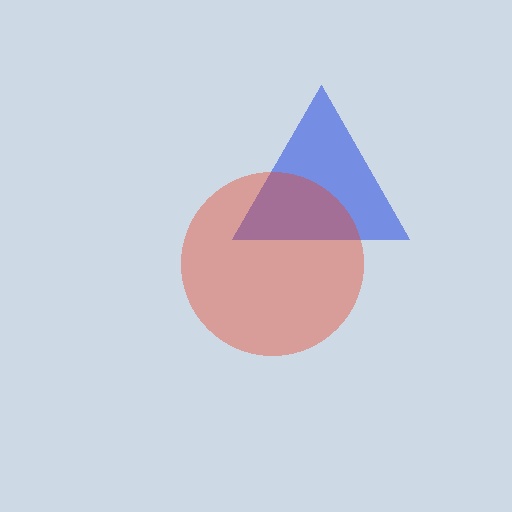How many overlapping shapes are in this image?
There are 2 overlapping shapes in the image.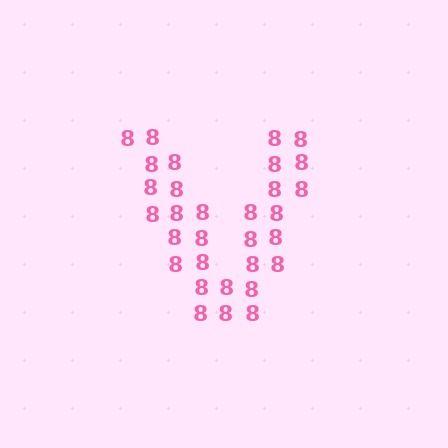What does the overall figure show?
The overall figure shows the letter V.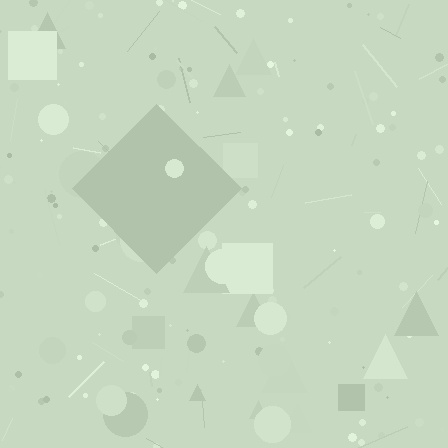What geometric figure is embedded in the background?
A diamond is embedded in the background.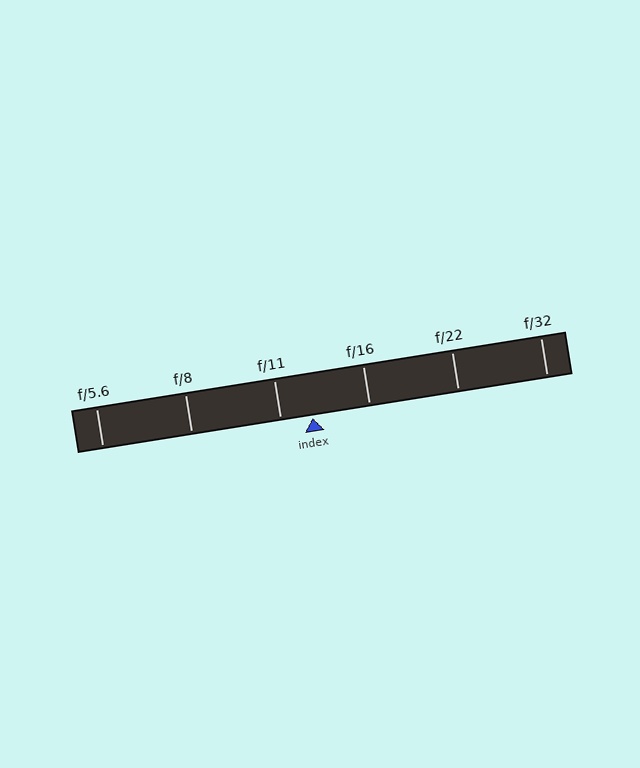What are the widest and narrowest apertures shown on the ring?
The widest aperture shown is f/5.6 and the narrowest is f/32.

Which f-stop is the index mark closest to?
The index mark is closest to f/11.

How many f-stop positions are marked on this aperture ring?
There are 6 f-stop positions marked.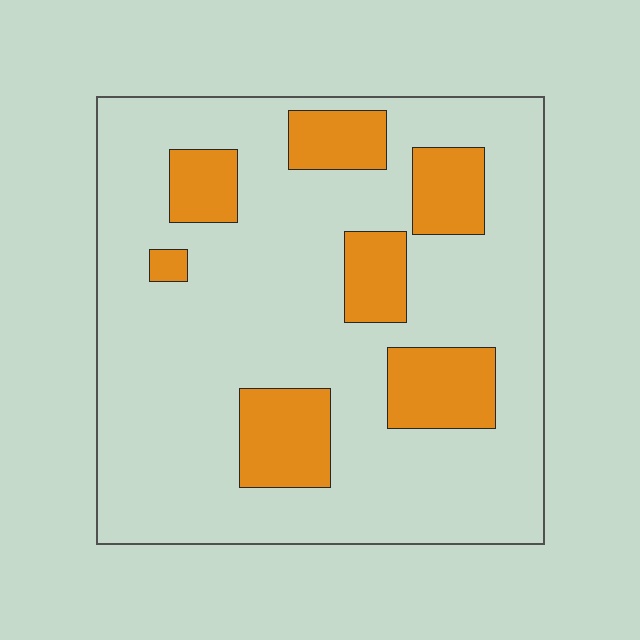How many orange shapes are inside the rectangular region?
7.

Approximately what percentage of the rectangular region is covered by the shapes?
Approximately 20%.